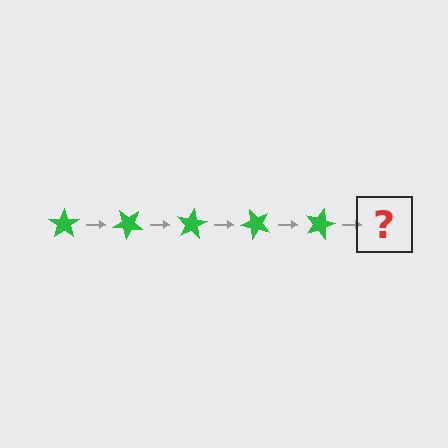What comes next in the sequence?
The next element should be a green star rotated 200 degrees.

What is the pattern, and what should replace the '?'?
The pattern is that the star rotates 40 degrees each step. The '?' should be a green star rotated 200 degrees.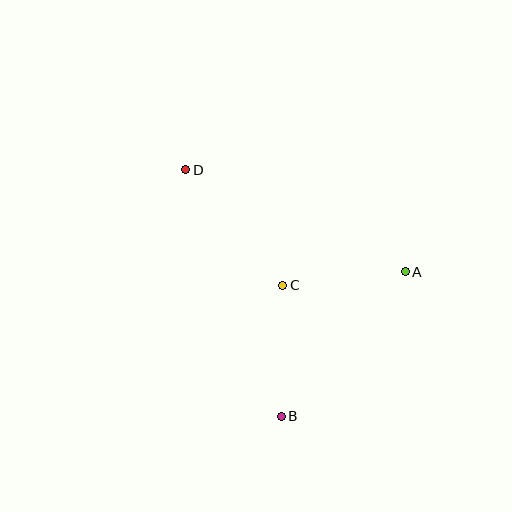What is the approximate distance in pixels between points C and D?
The distance between C and D is approximately 151 pixels.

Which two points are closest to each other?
Points A and C are closest to each other.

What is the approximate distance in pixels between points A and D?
The distance between A and D is approximately 242 pixels.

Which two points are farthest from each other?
Points B and D are farthest from each other.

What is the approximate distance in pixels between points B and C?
The distance between B and C is approximately 131 pixels.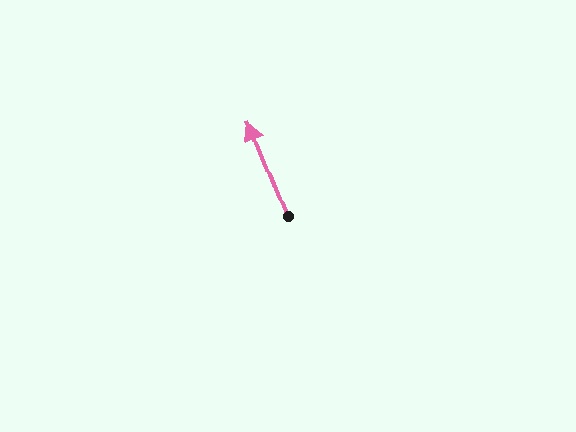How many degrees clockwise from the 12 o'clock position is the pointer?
Approximately 338 degrees.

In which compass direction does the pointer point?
North.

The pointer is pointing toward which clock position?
Roughly 11 o'clock.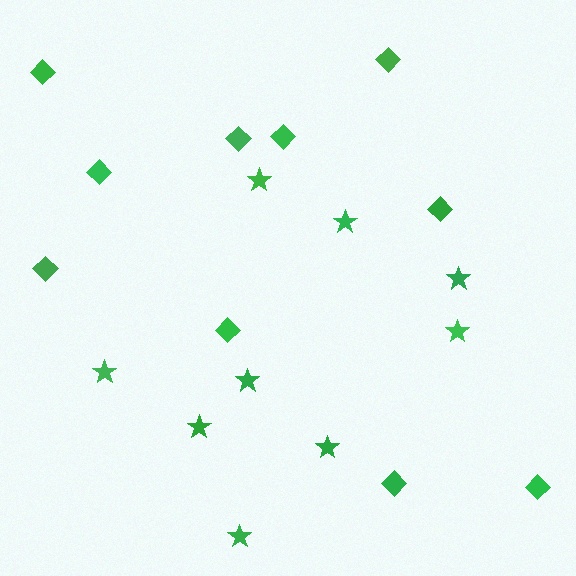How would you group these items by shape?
There are 2 groups: one group of stars (9) and one group of diamonds (10).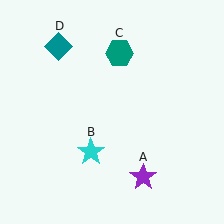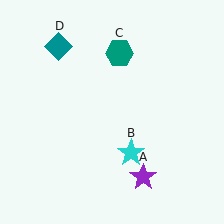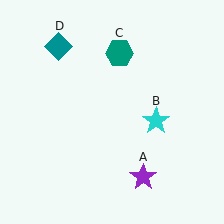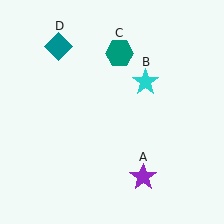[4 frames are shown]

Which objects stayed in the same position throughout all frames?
Purple star (object A) and teal hexagon (object C) and teal diamond (object D) remained stationary.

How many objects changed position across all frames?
1 object changed position: cyan star (object B).